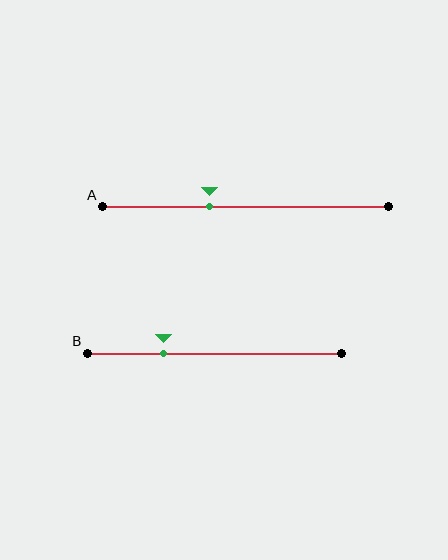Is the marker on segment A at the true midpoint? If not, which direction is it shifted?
No, the marker on segment A is shifted to the left by about 13% of the segment length.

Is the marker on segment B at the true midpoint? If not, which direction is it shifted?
No, the marker on segment B is shifted to the left by about 20% of the segment length.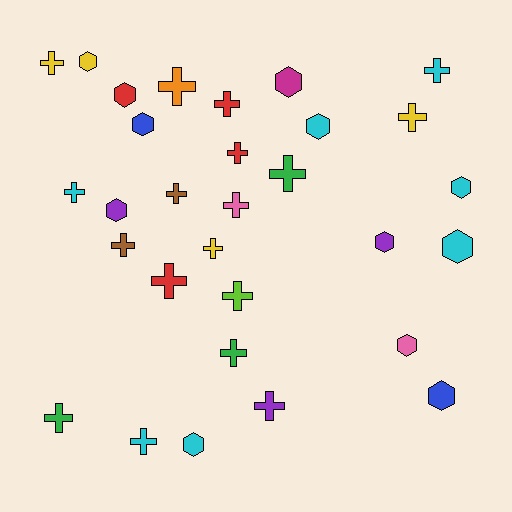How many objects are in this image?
There are 30 objects.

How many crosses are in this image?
There are 18 crosses.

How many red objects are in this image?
There are 4 red objects.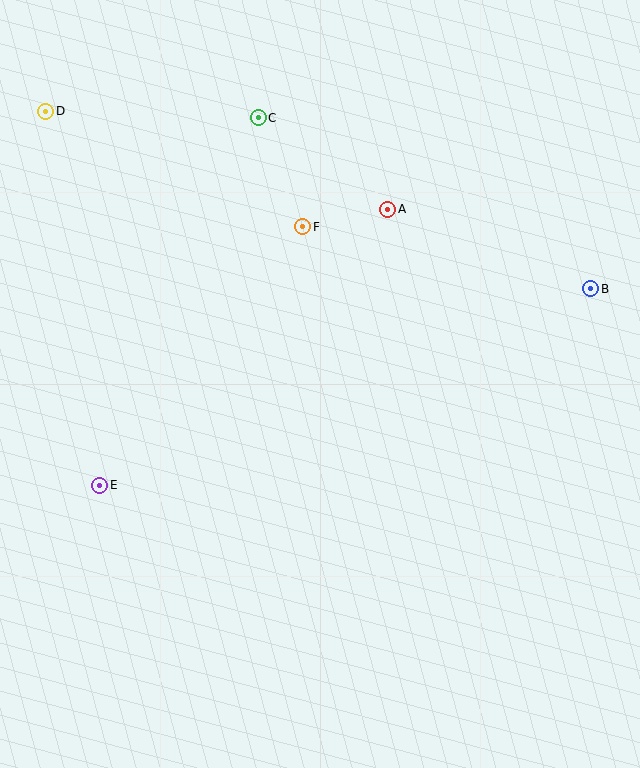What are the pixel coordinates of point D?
Point D is at (46, 111).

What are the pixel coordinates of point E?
Point E is at (100, 485).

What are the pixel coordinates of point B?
Point B is at (591, 289).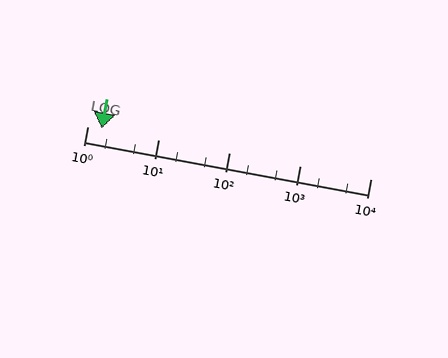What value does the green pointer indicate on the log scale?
The pointer indicates approximately 1.6.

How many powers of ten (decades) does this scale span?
The scale spans 4 decades, from 1 to 10000.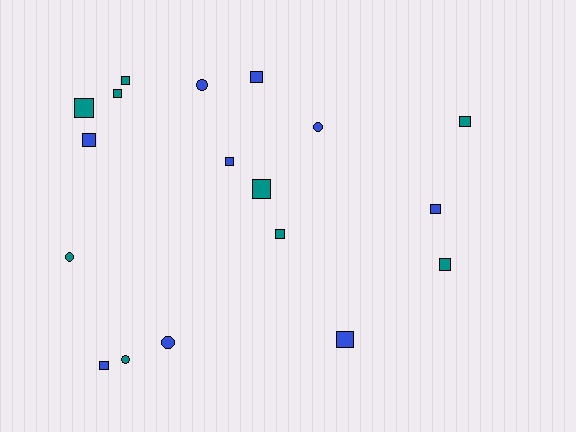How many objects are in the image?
There are 18 objects.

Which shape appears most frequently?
Square, with 13 objects.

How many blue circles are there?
There are 3 blue circles.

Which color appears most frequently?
Teal, with 9 objects.